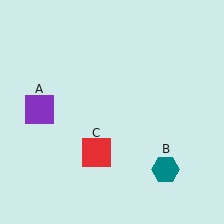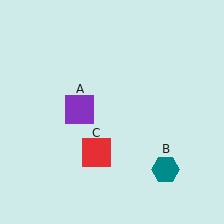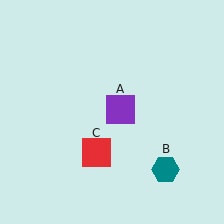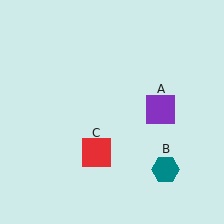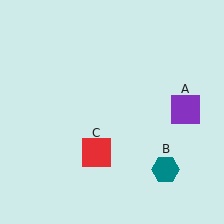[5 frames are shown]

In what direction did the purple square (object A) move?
The purple square (object A) moved right.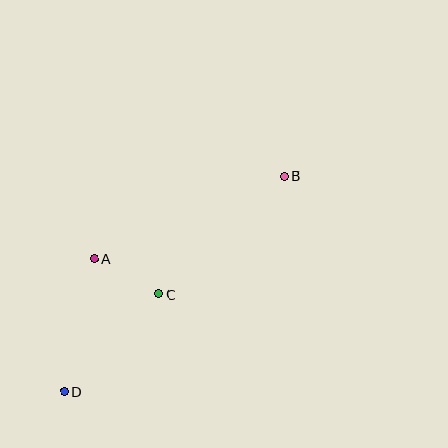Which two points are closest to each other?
Points A and C are closest to each other.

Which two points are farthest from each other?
Points B and D are farthest from each other.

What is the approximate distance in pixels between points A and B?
The distance between A and B is approximately 208 pixels.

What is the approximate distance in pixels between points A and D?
The distance between A and D is approximately 136 pixels.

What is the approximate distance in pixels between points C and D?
The distance between C and D is approximately 136 pixels.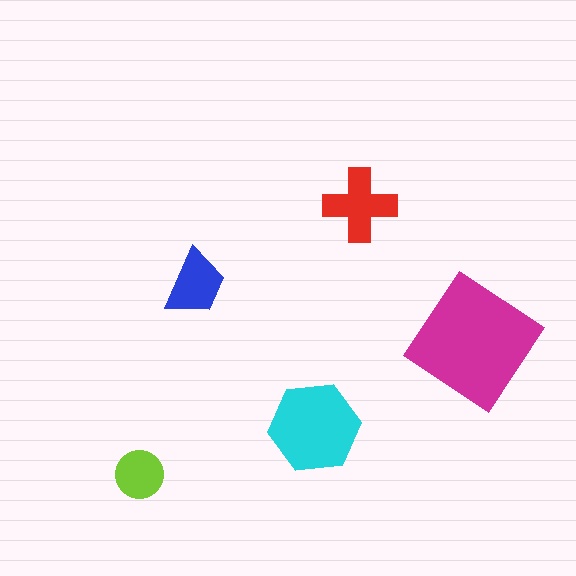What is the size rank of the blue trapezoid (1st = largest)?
4th.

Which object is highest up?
The red cross is topmost.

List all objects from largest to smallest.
The magenta diamond, the cyan hexagon, the red cross, the blue trapezoid, the lime circle.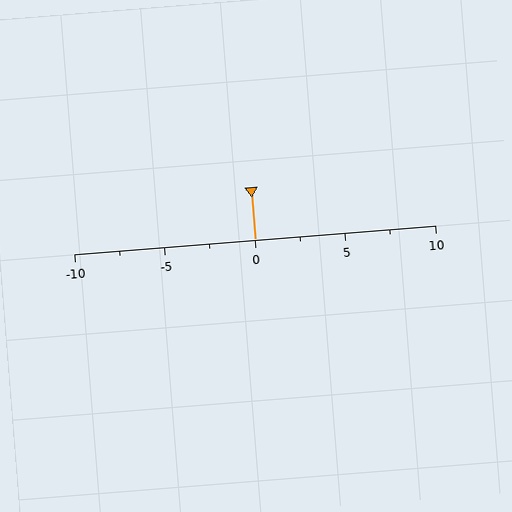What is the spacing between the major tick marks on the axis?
The major ticks are spaced 5 apart.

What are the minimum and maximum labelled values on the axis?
The axis runs from -10 to 10.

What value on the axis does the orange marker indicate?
The marker indicates approximately 0.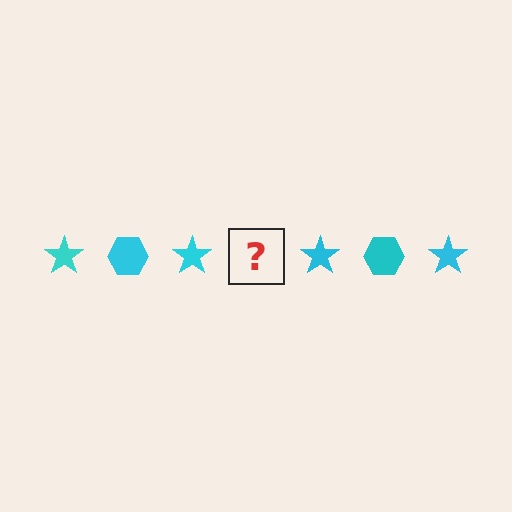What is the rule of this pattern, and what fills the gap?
The rule is that the pattern cycles through star, hexagon shapes in cyan. The gap should be filled with a cyan hexagon.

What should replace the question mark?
The question mark should be replaced with a cyan hexagon.